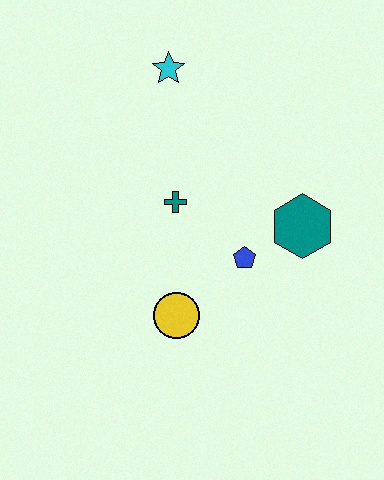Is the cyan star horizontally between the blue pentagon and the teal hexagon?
No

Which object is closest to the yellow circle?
The blue pentagon is closest to the yellow circle.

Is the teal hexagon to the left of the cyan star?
No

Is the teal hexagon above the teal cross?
No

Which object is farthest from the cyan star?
The yellow circle is farthest from the cyan star.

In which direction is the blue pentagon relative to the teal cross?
The blue pentagon is to the right of the teal cross.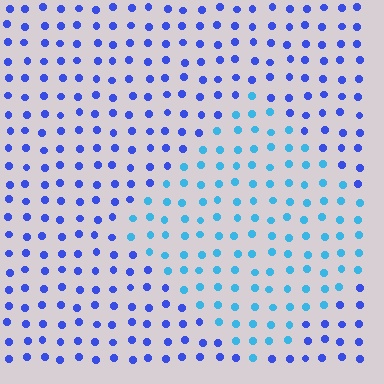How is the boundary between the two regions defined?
The boundary is defined purely by a slight shift in hue (about 37 degrees). Spacing, size, and orientation are identical on both sides.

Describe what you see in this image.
The image is filled with small blue elements in a uniform arrangement. A diamond-shaped region is visible where the elements are tinted to a slightly different hue, forming a subtle color boundary.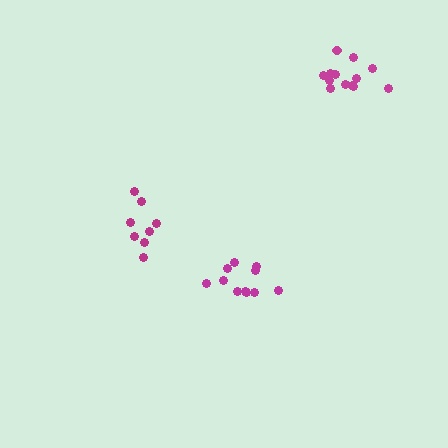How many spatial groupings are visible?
There are 3 spatial groupings.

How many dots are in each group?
Group 1: 13 dots, Group 2: 11 dots, Group 3: 8 dots (32 total).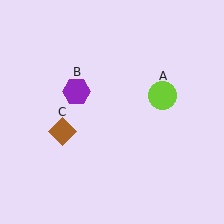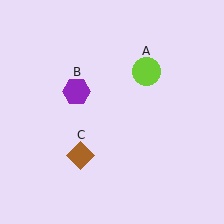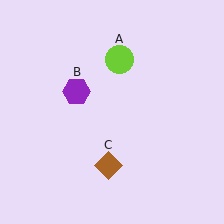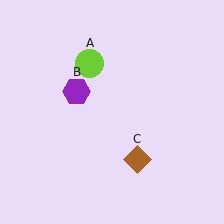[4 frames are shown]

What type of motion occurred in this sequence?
The lime circle (object A), brown diamond (object C) rotated counterclockwise around the center of the scene.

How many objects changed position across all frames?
2 objects changed position: lime circle (object A), brown diamond (object C).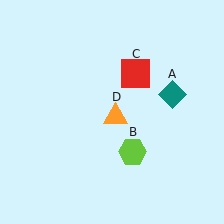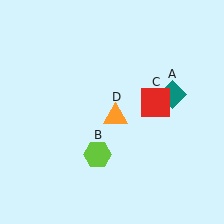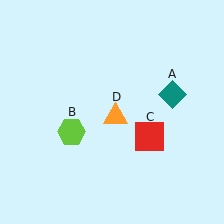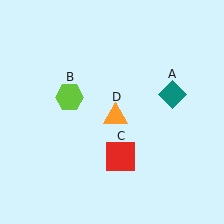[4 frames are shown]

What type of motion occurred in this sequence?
The lime hexagon (object B), red square (object C) rotated clockwise around the center of the scene.